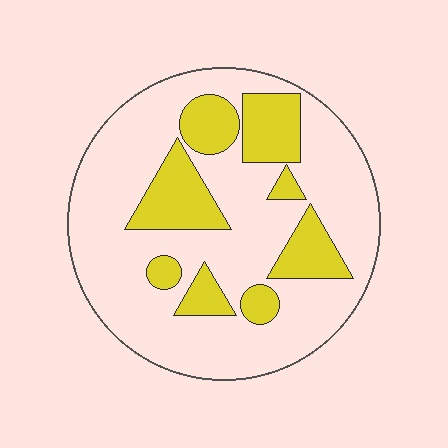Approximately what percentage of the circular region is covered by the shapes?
Approximately 25%.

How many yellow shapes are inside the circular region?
8.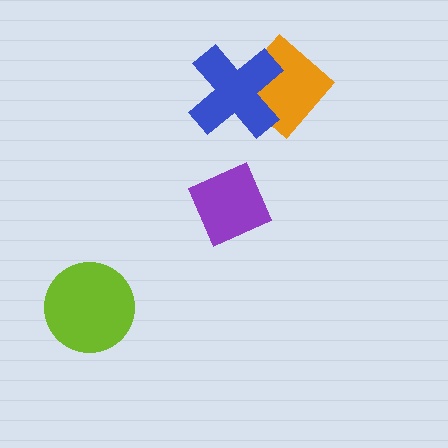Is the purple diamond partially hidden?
No, no other shape covers it.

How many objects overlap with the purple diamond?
0 objects overlap with the purple diamond.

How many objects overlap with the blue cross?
1 object overlaps with the blue cross.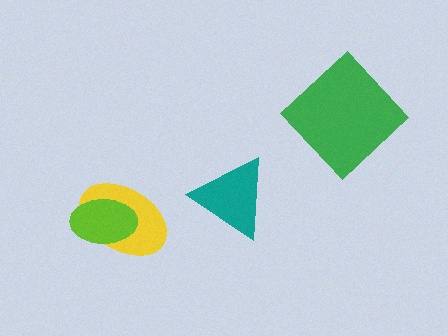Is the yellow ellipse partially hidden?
Yes, it is partially covered by another shape.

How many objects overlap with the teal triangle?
0 objects overlap with the teal triangle.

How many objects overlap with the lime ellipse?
1 object overlaps with the lime ellipse.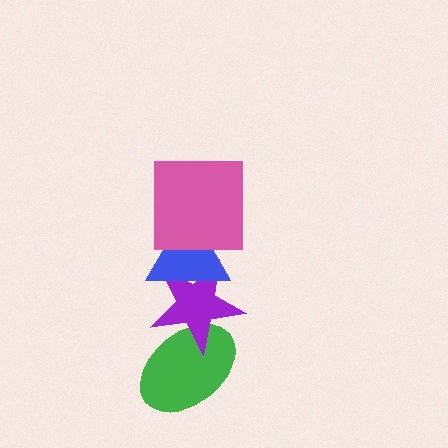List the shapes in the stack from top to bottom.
From top to bottom: the pink square, the blue triangle, the purple star, the green ellipse.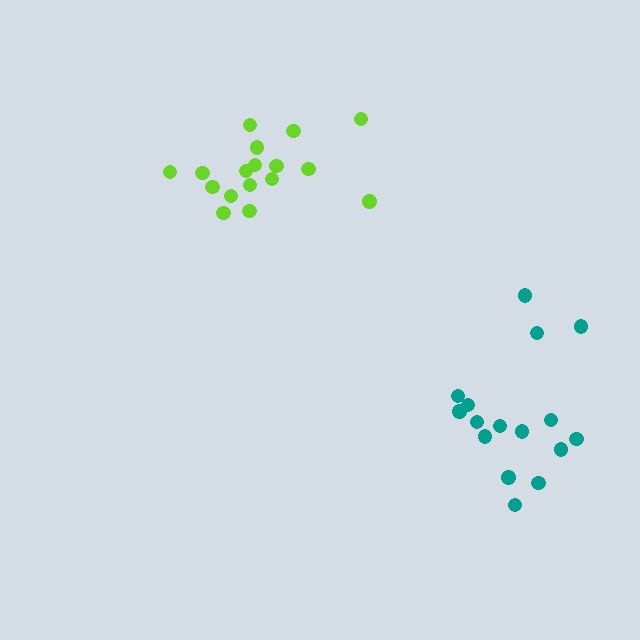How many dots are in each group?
Group 1: 17 dots, Group 2: 16 dots (33 total).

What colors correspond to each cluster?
The clusters are colored: lime, teal.